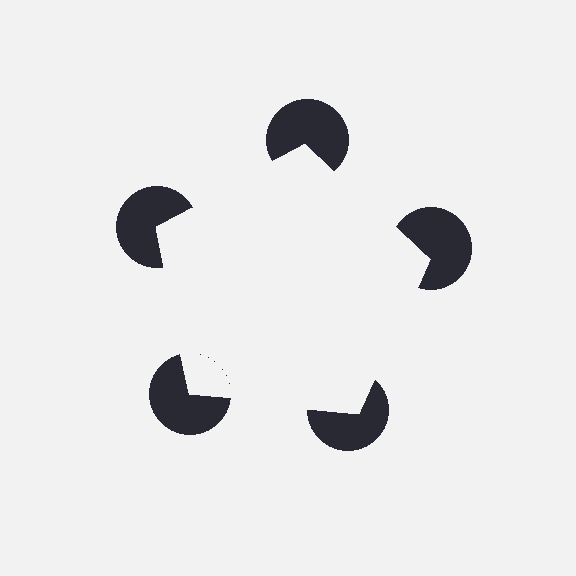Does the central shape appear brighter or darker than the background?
It typically appears slightly brighter than the background, even though no actual brightness change is drawn.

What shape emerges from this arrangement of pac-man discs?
An illusory pentagon — its edges are inferred from the aligned wedge cuts in the pac-man discs, not physically drawn.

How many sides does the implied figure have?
5 sides.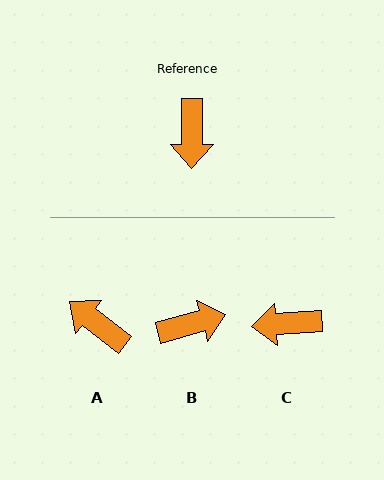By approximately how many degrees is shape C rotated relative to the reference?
Approximately 86 degrees clockwise.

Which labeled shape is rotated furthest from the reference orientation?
A, about 128 degrees away.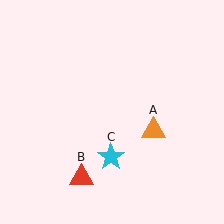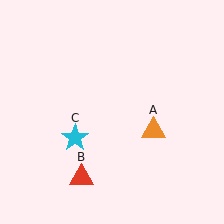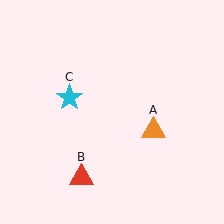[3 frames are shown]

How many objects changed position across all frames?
1 object changed position: cyan star (object C).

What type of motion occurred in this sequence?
The cyan star (object C) rotated clockwise around the center of the scene.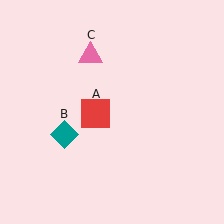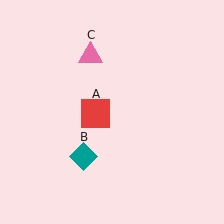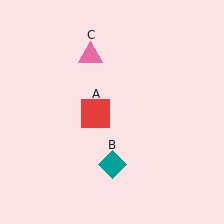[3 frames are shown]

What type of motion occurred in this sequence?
The teal diamond (object B) rotated counterclockwise around the center of the scene.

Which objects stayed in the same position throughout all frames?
Red square (object A) and pink triangle (object C) remained stationary.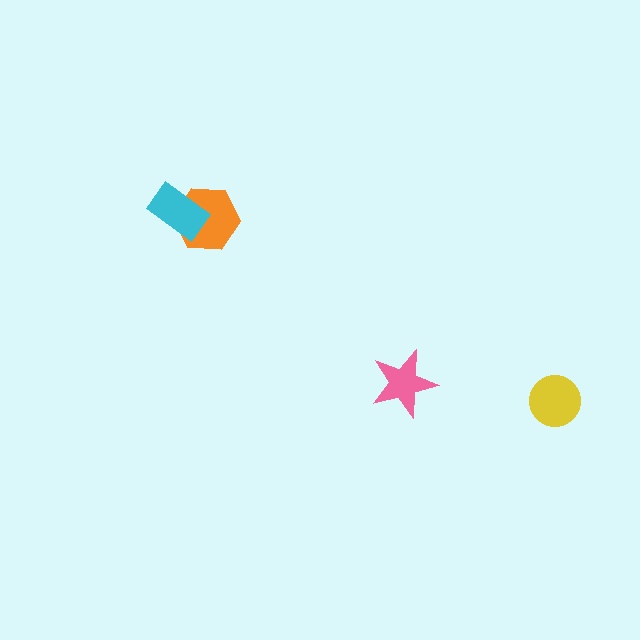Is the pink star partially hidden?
No, no other shape covers it.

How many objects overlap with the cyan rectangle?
1 object overlaps with the cyan rectangle.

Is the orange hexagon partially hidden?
Yes, it is partially covered by another shape.